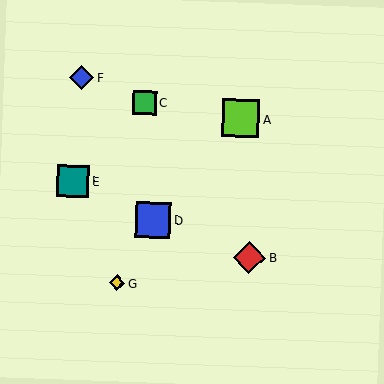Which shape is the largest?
The lime square (labeled A) is the largest.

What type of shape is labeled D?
Shape D is a blue square.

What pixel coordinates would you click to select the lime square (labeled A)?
Click at (241, 118) to select the lime square A.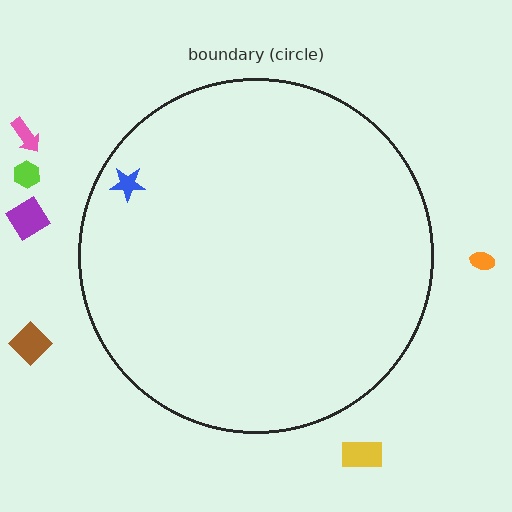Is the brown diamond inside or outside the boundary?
Outside.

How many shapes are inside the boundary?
1 inside, 6 outside.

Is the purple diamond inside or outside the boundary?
Outside.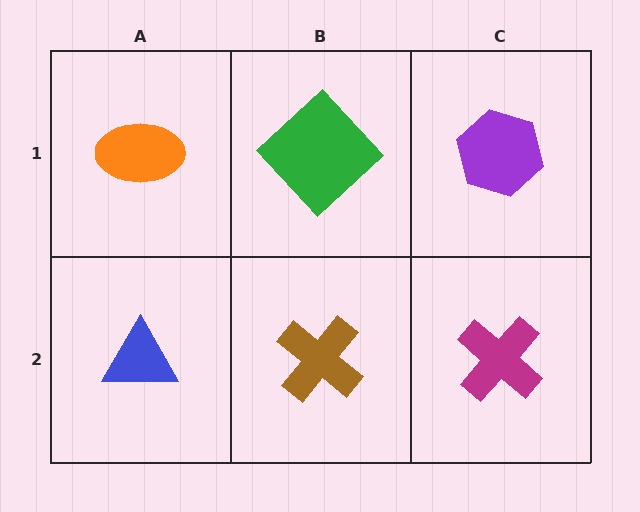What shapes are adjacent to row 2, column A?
An orange ellipse (row 1, column A), a brown cross (row 2, column B).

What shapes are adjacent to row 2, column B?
A green diamond (row 1, column B), a blue triangle (row 2, column A), a magenta cross (row 2, column C).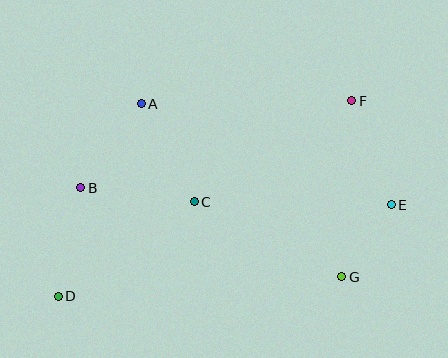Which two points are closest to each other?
Points E and G are closest to each other.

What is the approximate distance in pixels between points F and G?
The distance between F and G is approximately 176 pixels.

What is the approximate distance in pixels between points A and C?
The distance between A and C is approximately 111 pixels.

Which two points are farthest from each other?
Points D and F are farthest from each other.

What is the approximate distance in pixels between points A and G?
The distance between A and G is approximately 264 pixels.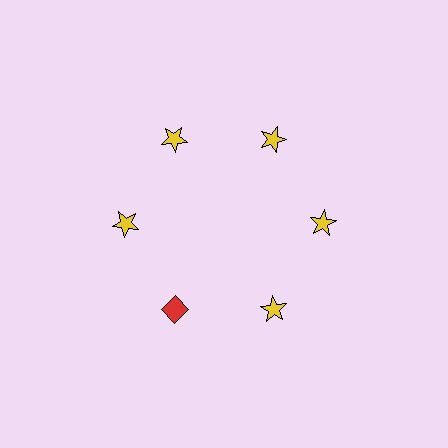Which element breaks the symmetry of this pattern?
The red diamond at roughly the 7 o'clock position breaks the symmetry. All other shapes are yellow stars.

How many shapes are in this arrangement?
There are 6 shapes arranged in a ring pattern.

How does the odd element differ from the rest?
It differs in both color (red instead of yellow) and shape (diamond instead of star).